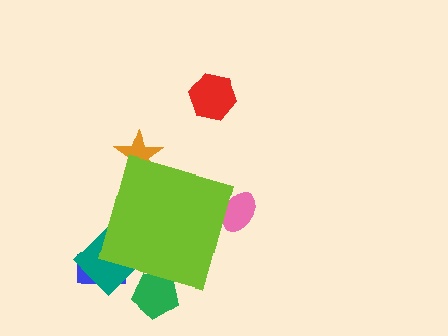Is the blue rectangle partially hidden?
Yes, the blue rectangle is partially hidden behind the lime diamond.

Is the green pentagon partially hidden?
Yes, the green pentagon is partially hidden behind the lime diamond.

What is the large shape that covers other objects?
A lime diamond.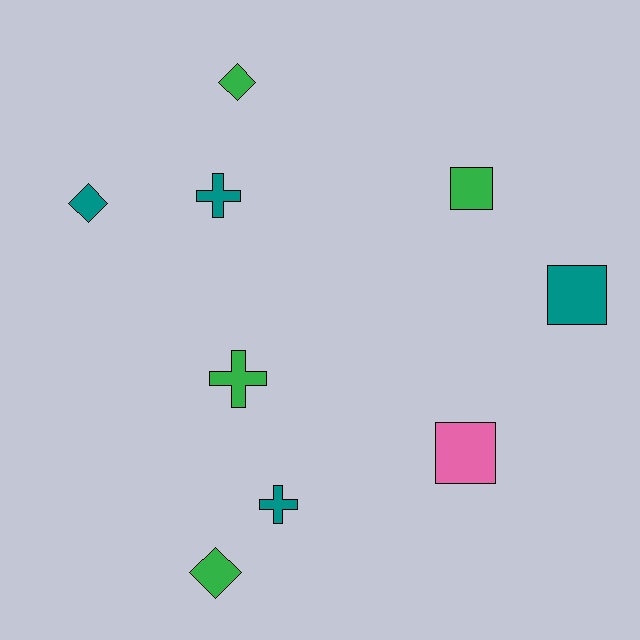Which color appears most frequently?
Green, with 4 objects.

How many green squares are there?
There is 1 green square.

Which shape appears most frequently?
Cross, with 3 objects.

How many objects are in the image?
There are 9 objects.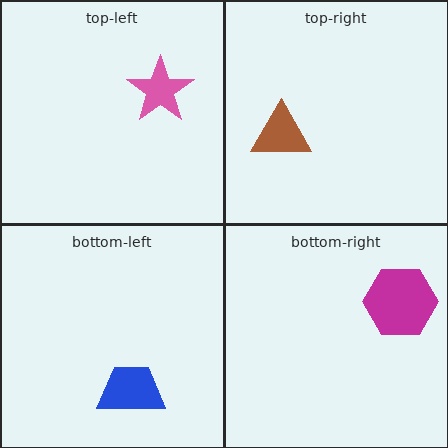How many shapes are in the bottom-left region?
1.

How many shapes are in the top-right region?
1.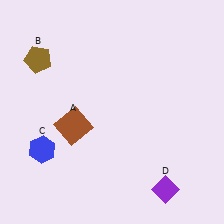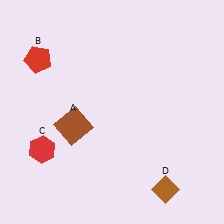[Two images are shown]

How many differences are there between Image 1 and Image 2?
There are 3 differences between the two images.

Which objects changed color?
B changed from brown to red. C changed from blue to red. D changed from purple to brown.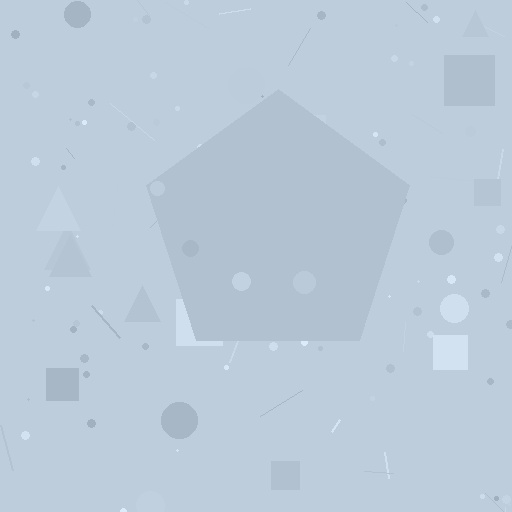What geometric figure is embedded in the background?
A pentagon is embedded in the background.